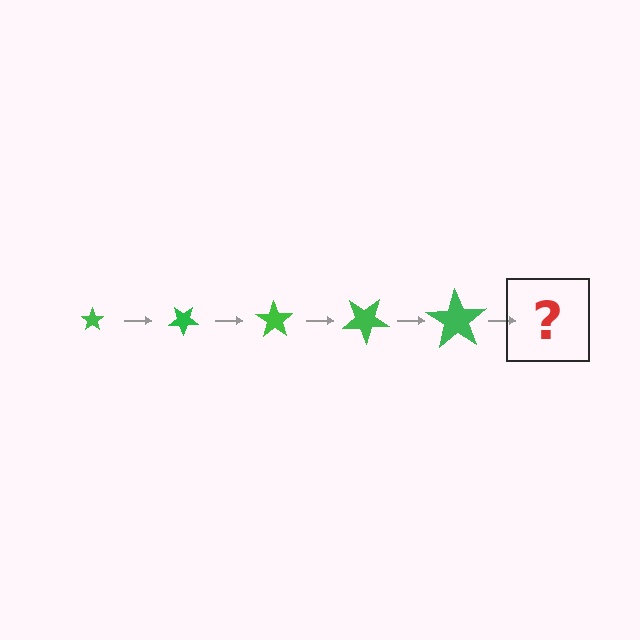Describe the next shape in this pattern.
It should be a star, larger than the previous one and rotated 175 degrees from the start.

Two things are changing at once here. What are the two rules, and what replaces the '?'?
The two rules are that the star grows larger each step and it rotates 35 degrees each step. The '?' should be a star, larger than the previous one and rotated 175 degrees from the start.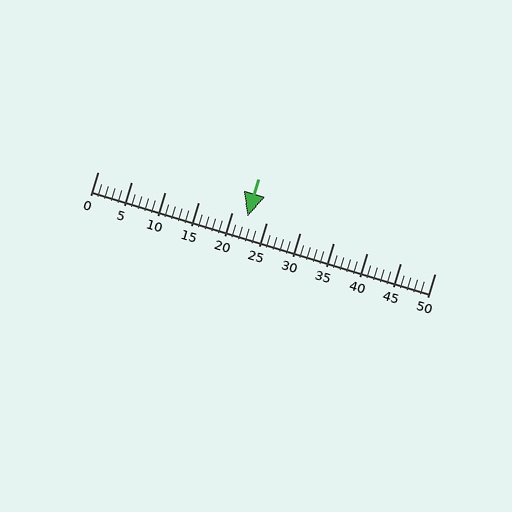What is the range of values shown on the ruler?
The ruler shows values from 0 to 50.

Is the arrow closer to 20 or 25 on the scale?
The arrow is closer to 20.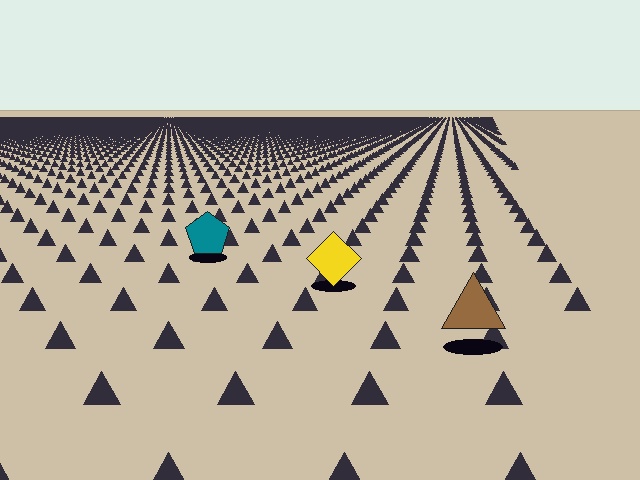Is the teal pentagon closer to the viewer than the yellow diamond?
No. The yellow diamond is closer — you can tell from the texture gradient: the ground texture is coarser near it.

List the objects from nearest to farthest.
From nearest to farthest: the brown triangle, the yellow diamond, the teal pentagon.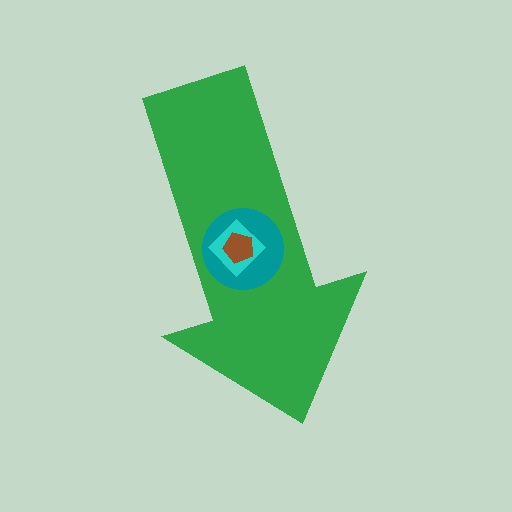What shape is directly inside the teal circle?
The cyan diamond.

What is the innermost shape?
The brown pentagon.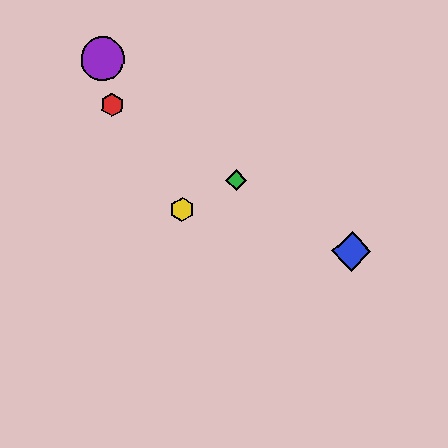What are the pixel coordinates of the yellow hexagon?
The yellow hexagon is at (182, 210).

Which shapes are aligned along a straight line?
The red hexagon, the blue diamond, the green diamond are aligned along a straight line.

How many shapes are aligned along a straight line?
3 shapes (the red hexagon, the blue diamond, the green diamond) are aligned along a straight line.